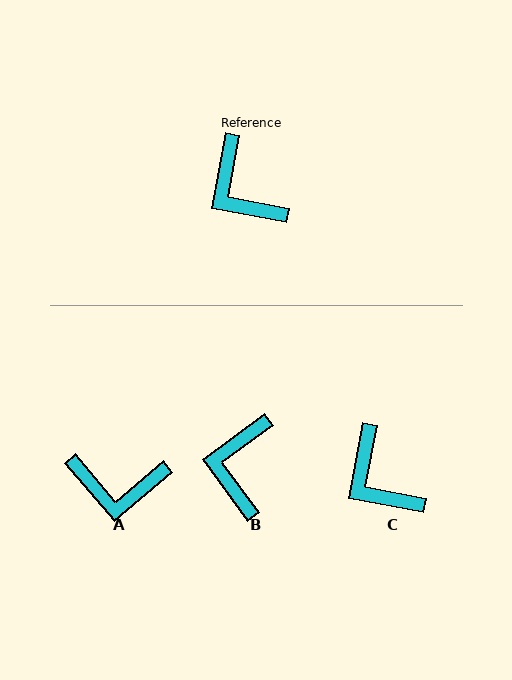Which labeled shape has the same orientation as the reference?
C.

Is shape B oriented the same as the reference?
No, it is off by about 43 degrees.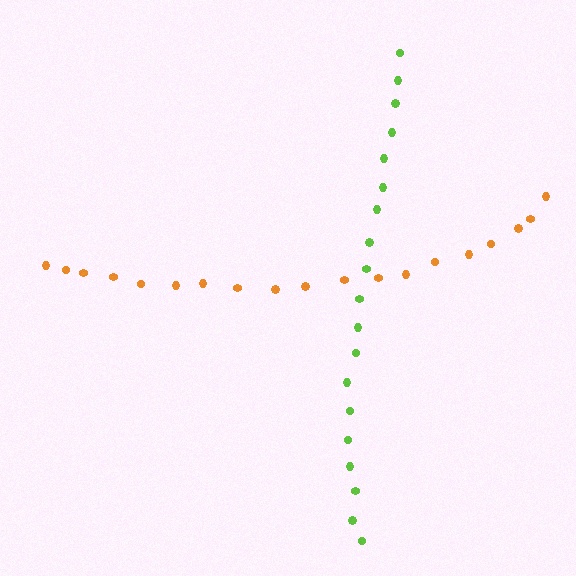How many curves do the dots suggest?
There are 2 distinct paths.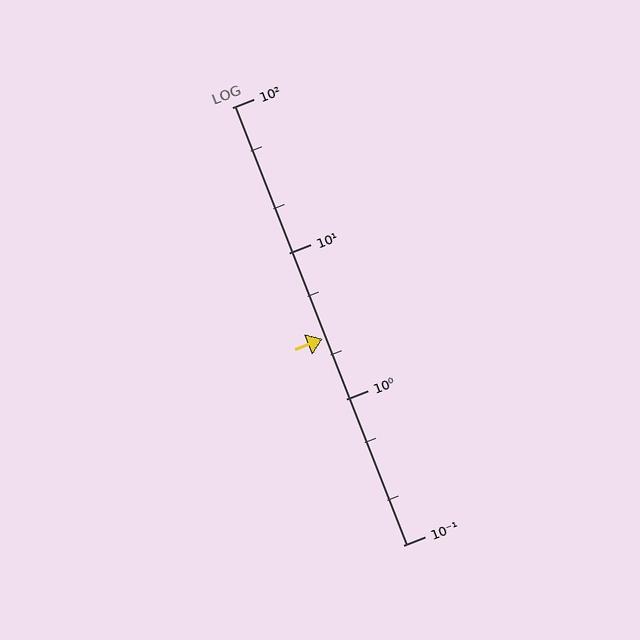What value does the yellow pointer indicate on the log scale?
The pointer indicates approximately 2.6.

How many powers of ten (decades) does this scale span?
The scale spans 3 decades, from 0.1 to 100.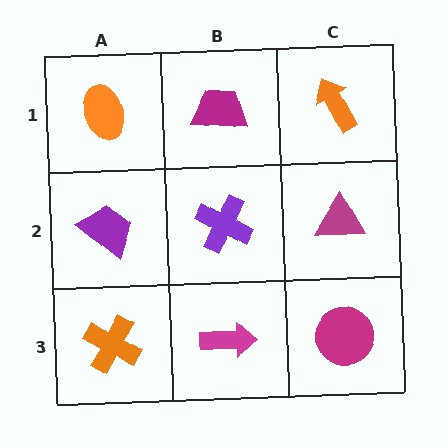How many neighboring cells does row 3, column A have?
2.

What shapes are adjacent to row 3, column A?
A purple trapezoid (row 2, column A), a magenta arrow (row 3, column B).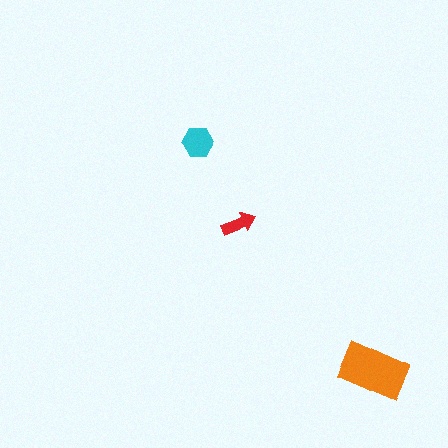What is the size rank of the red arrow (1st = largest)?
3rd.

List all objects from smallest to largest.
The red arrow, the cyan hexagon, the orange rectangle.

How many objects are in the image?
There are 3 objects in the image.